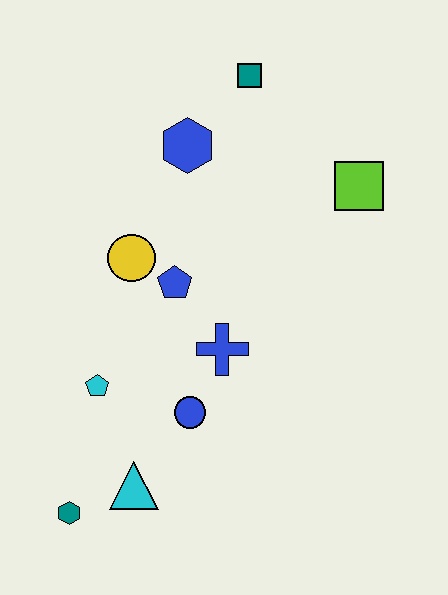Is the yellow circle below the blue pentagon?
No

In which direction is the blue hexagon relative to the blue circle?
The blue hexagon is above the blue circle.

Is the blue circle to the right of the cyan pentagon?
Yes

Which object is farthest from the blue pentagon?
The teal hexagon is farthest from the blue pentagon.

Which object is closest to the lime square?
The teal square is closest to the lime square.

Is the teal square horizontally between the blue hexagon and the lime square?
Yes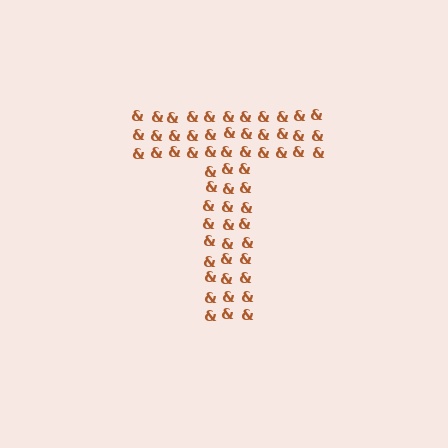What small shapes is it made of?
It is made of small ampersands.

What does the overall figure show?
The overall figure shows the letter T.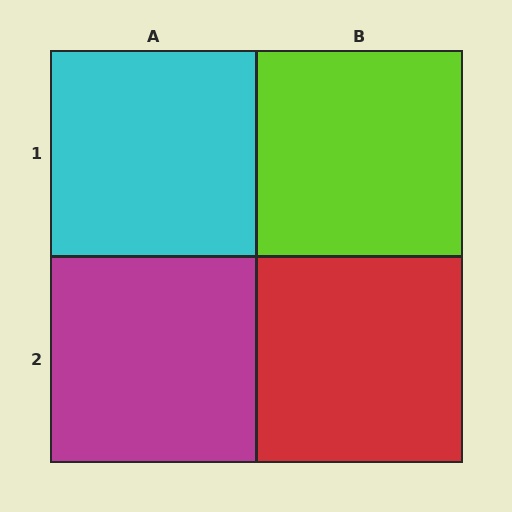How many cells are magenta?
1 cell is magenta.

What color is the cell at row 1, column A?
Cyan.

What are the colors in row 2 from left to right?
Magenta, red.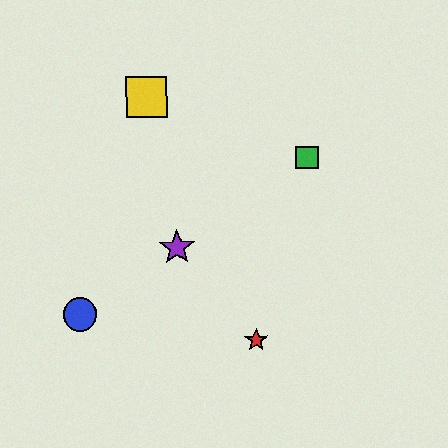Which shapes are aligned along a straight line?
The blue circle, the green square, the purple star are aligned along a straight line.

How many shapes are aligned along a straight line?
3 shapes (the blue circle, the green square, the purple star) are aligned along a straight line.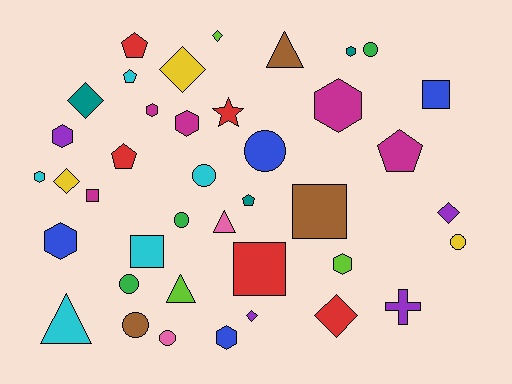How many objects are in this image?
There are 40 objects.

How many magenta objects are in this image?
There are 5 magenta objects.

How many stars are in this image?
There is 1 star.